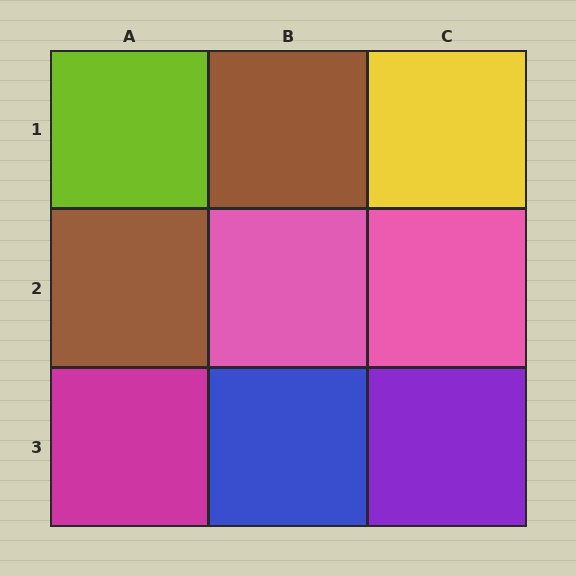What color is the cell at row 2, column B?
Pink.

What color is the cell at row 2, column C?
Pink.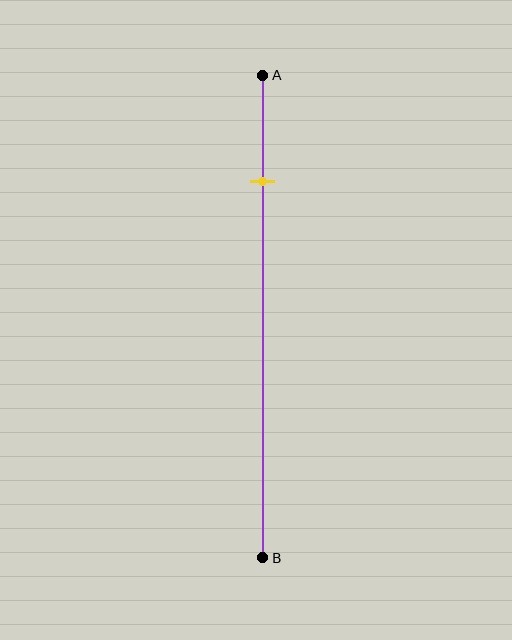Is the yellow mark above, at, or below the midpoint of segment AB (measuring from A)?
The yellow mark is above the midpoint of segment AB.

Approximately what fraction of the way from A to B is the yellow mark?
The yellow mark is approximately 20% of the way from A to B.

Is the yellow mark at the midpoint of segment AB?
No, the mark is at about 20% from A, not at the 50% midpoint.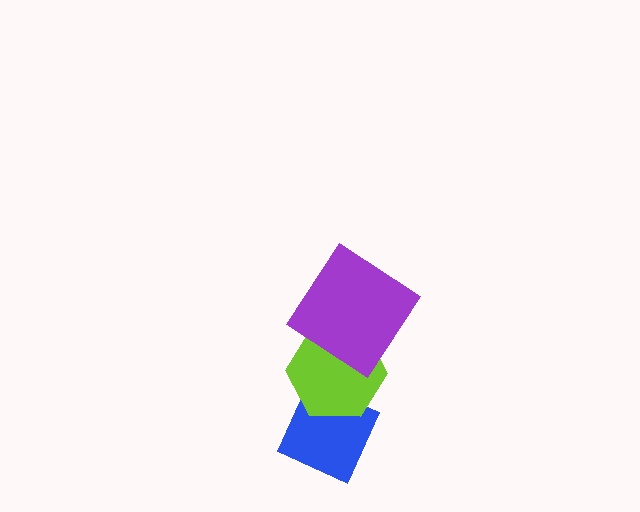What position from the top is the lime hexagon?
The lime hexagon is 2nd from the top.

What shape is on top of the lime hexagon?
The purple diamond is on top of the lime hexagon.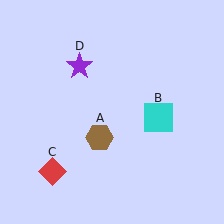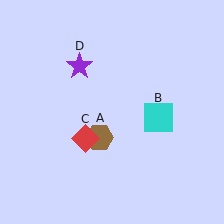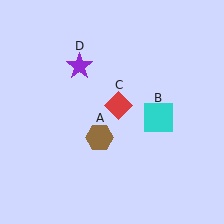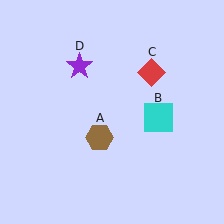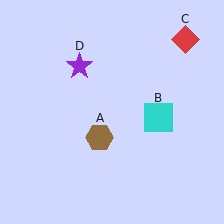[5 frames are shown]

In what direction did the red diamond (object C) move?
The red diamond (object C) moved up and to the right.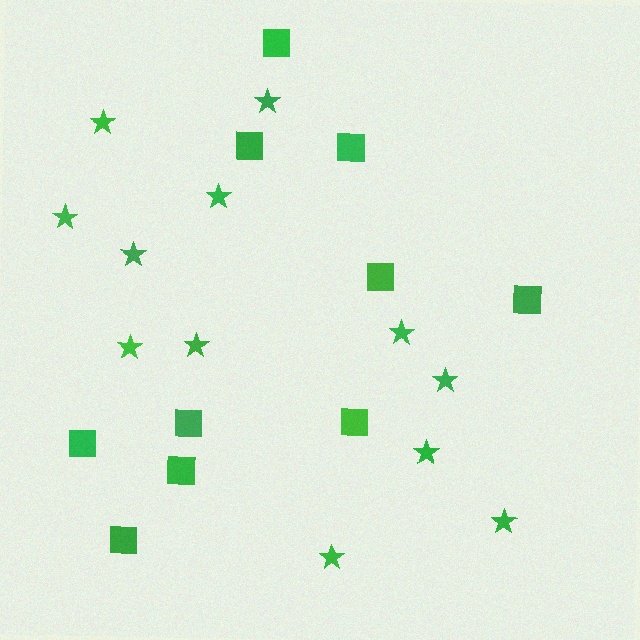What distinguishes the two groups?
There are 2 groups: one group of squares (10) and one group of stars (12).